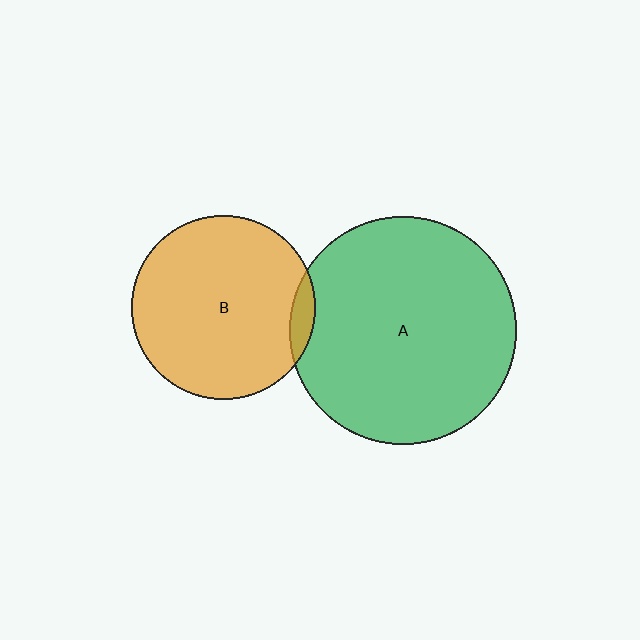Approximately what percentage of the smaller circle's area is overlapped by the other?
Approximately 5%.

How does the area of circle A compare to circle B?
Approximately 1.5 times.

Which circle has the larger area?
Circle A (green).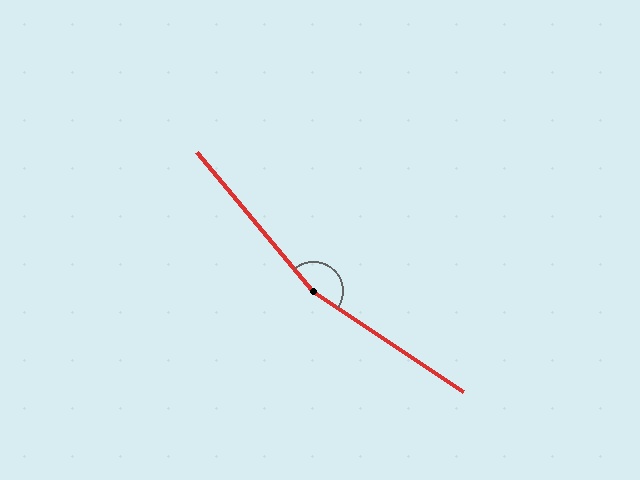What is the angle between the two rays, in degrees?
Approximately 164 degrees.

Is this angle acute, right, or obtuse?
It is obtuse.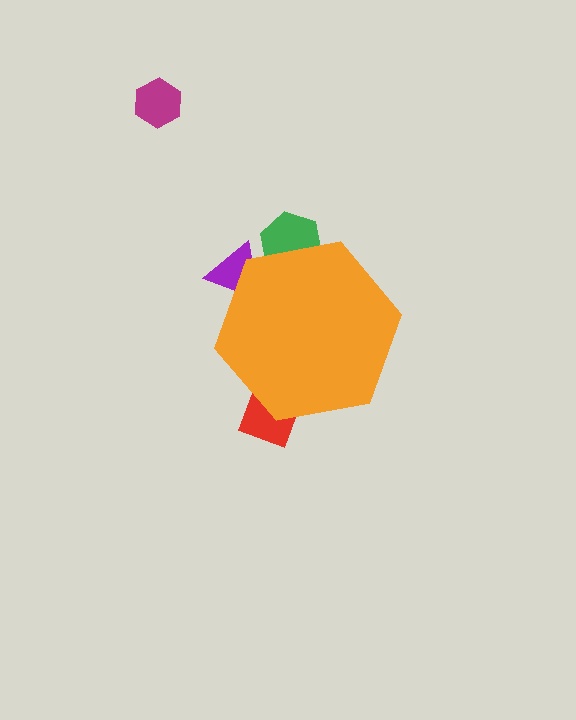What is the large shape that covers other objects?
An orange hexagon.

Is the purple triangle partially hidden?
Yes, the purple triangle is partially hidden behind the orange hexagon.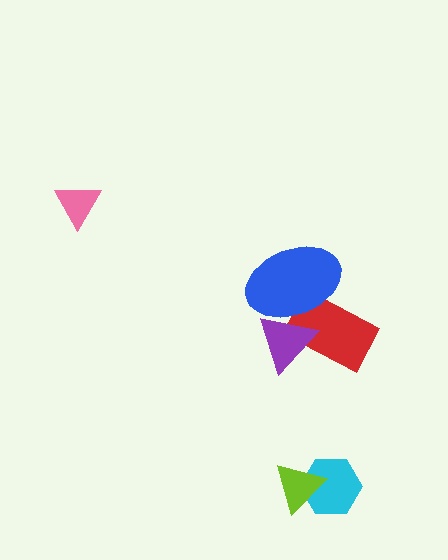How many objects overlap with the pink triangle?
0 objects overlap with the pink triangle.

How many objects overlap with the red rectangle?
2 objects overlap with the red rectangle.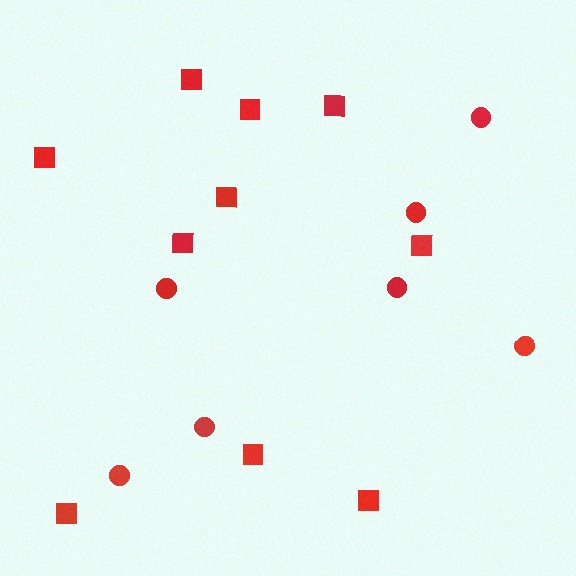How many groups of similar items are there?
There are 2 groups: one group of squares (10) and one group of circles (7).